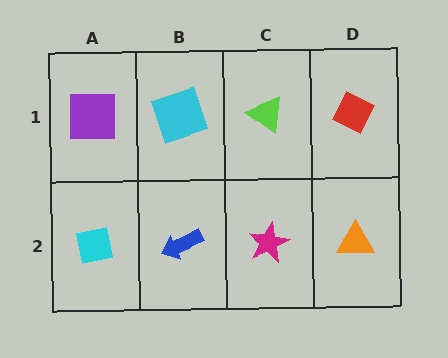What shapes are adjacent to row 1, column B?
A blue arrow (row 2, column B), a purple square (row 1, column A), a lime triangle (row 1, column C).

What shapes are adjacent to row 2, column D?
A red diamond (row 1, column D), a magenta star (row 2, column C).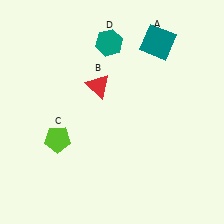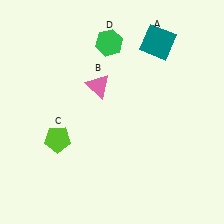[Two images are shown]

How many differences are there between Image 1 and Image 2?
There are 2 differences between the two images.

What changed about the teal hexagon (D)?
In Image 1, D is teal. In Image 2, it changed to green.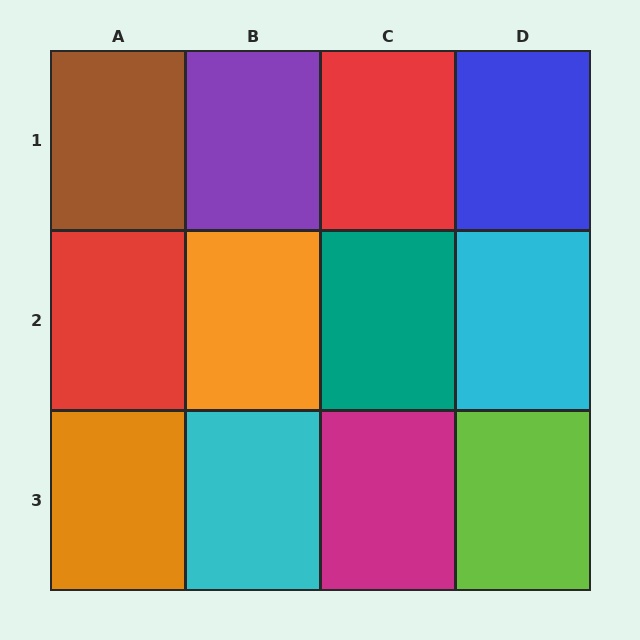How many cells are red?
2 cells are red.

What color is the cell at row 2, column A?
Red.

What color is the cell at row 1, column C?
Red.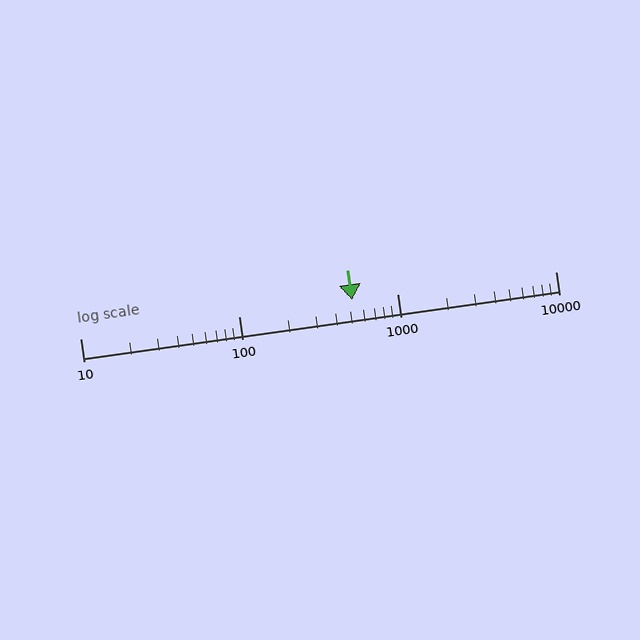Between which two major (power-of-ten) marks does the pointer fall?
The pointer is between 100 and 1000.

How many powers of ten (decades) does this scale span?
The scale spans 3 decades, from 10 to 10000.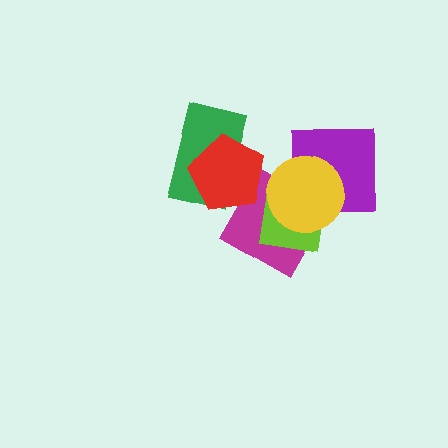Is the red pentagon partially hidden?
No, no other shape covers it.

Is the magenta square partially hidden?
Yes, it is partially covered by another shape.